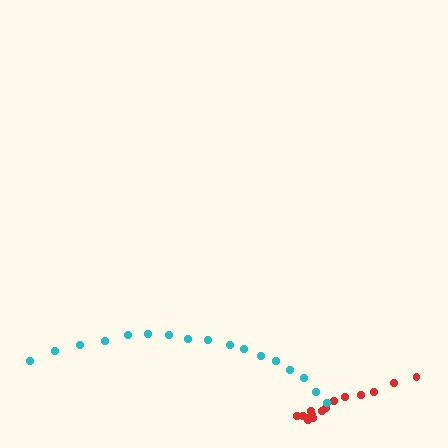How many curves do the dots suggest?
There are 2 distinct paths.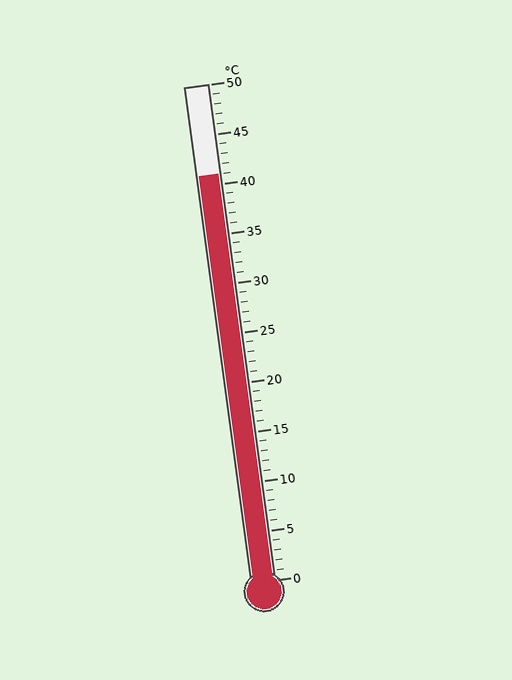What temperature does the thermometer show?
The thermometer shows approximately 41°C.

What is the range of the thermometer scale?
The thermometer scale ranges from 0°C to 50°C.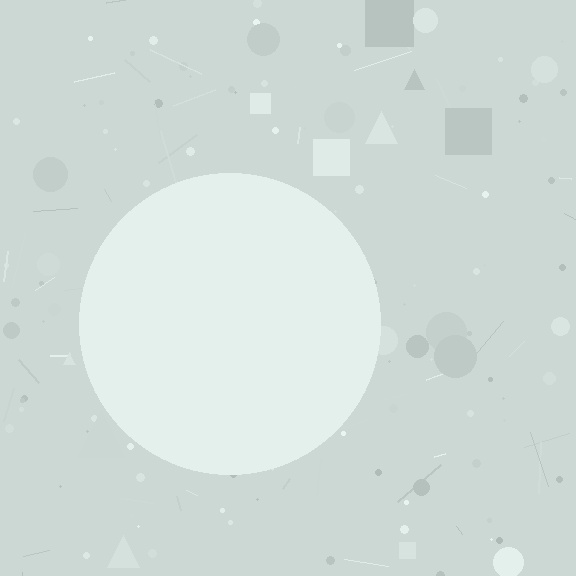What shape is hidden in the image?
A circle is hidden in the image.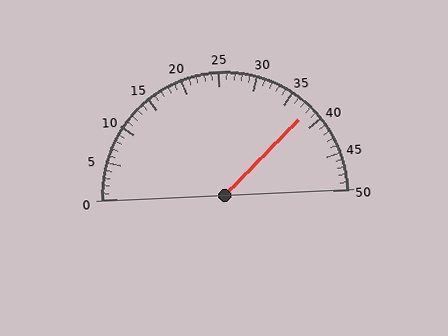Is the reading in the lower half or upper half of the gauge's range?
The reading is in the upper half of the range (0 to 50).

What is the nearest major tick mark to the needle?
The nearest major tick mark is 40.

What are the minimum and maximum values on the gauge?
The gauge ranges from 0 to 50.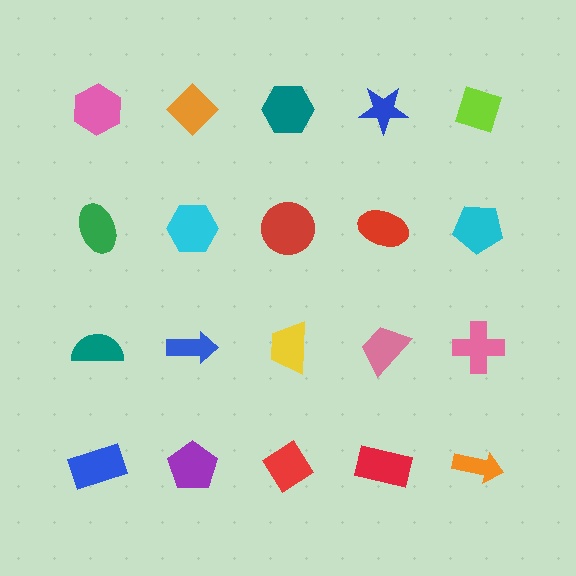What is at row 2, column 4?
A red ellipse.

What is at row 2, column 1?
A green ellipse.